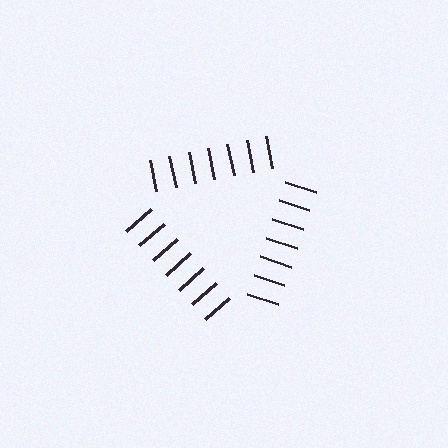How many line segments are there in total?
21 — 7 along each of the 3 edges.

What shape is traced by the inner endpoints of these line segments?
An illusory triangle — the line segments terminate on its edges but no continuous stroke is drawn.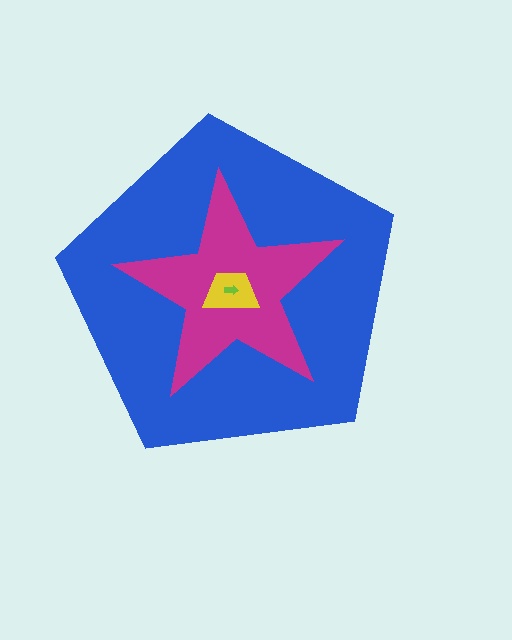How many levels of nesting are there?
4.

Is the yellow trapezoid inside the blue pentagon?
Yes.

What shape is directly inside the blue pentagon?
The magenta star.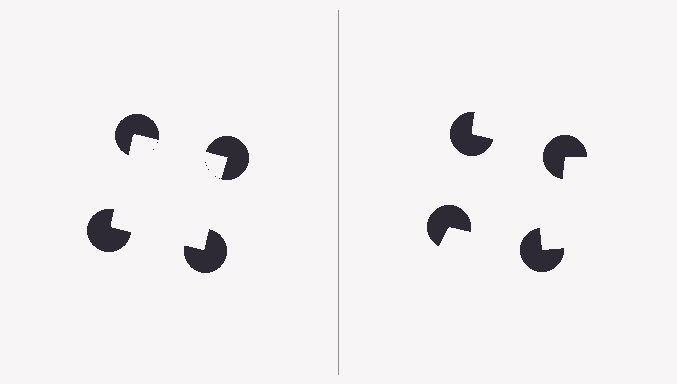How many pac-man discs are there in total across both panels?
8 — 4 on each side.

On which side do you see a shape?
An illusory square appears on the left side. On the right side the wedge cuts are rotated, so no coherent shape forms.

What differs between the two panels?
The pac-man discs are positioned identically on both sides; only the wedge orientations differ. On the left they align to a square; on the right they are misaligned.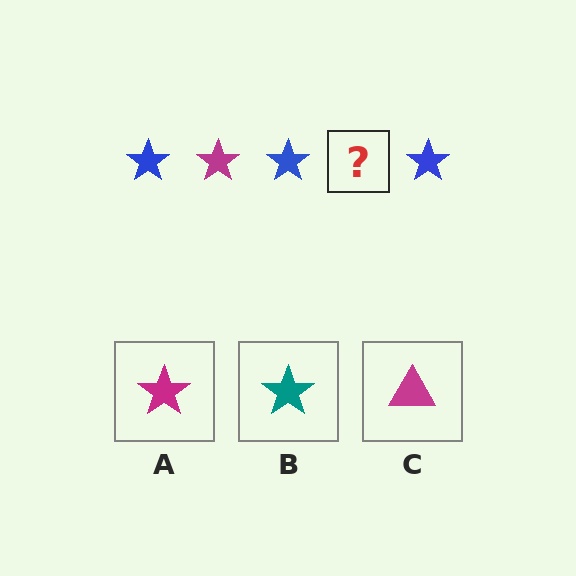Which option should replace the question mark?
Option A.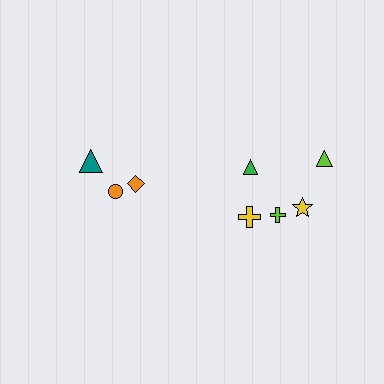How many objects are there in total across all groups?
There are 8 objects.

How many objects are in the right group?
There are 5 objects.